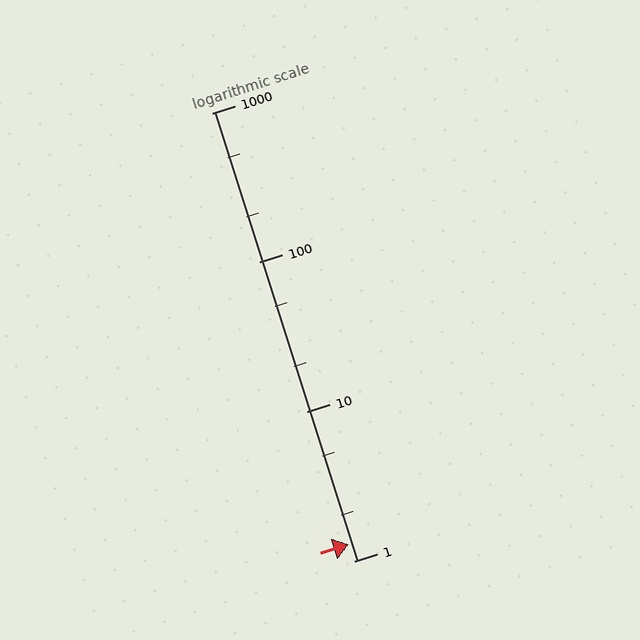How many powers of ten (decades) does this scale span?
The scale spans 3 decades, from 1 to 1000.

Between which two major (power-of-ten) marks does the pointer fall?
The pointer is between 1 and 10.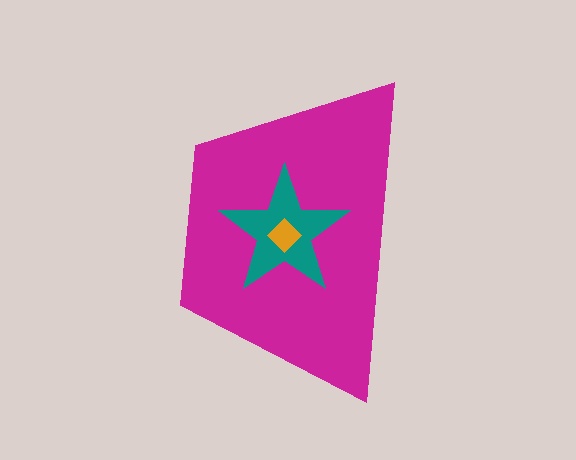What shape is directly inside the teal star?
The orange diamond.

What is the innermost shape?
The orange diamond.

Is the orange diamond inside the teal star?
Yes.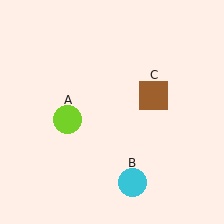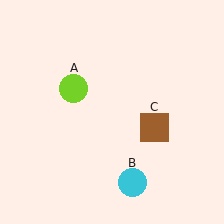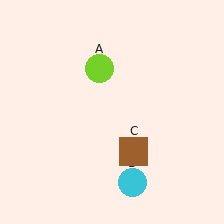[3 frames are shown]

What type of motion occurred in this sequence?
The lime circle (object A), brown square (object C) rotated clockwise around the center of the scene.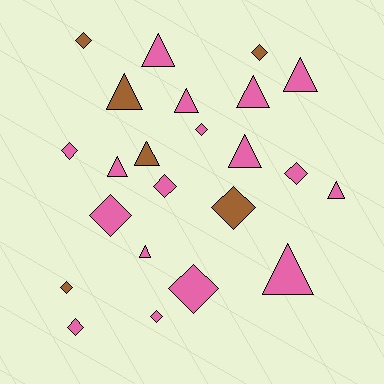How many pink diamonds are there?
There are 8 pink diamonds.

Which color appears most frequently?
Pink, with 17 objects.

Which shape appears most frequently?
Diamond, with 12 objects.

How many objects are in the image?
There are 23 objects.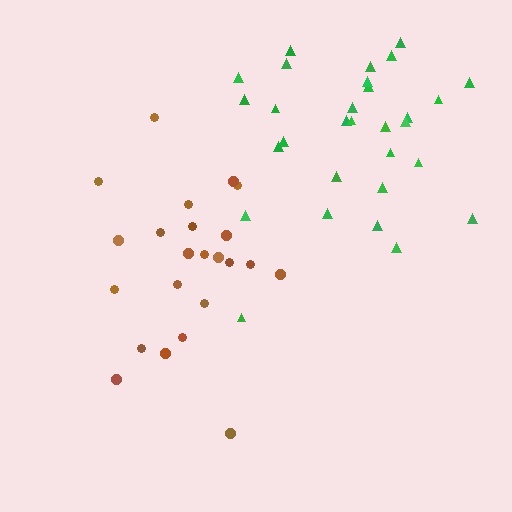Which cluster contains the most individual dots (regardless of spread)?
Green (30).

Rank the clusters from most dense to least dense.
brown, green.